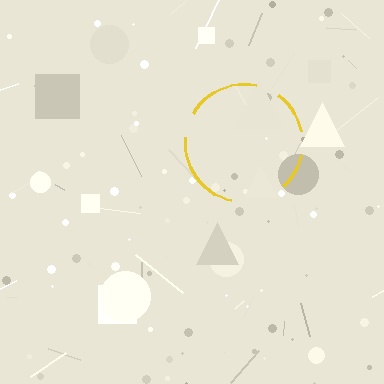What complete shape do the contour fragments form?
The contour fragments form a circle.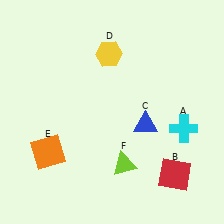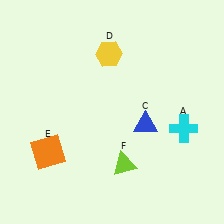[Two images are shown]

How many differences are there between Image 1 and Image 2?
There is 1 difference between the two images.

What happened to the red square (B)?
The red square (B) was removed in Image 2. It was in the bottom-right area of Image 1.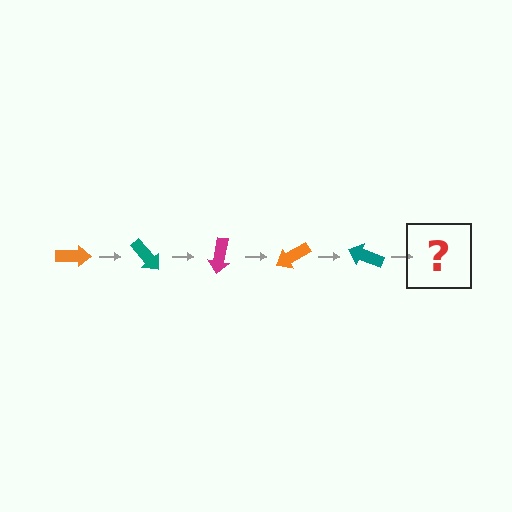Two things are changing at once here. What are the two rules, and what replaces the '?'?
The two rules are that it rotates 50 degrees each step and the color cycles through orange, teal, and magenta. The '?' should be a magenta arrow, rotated 250 degrees from the start.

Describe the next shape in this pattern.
It should be a magenta arrow, rotated 250 degrees from the start.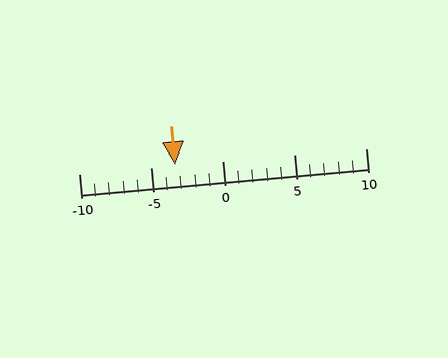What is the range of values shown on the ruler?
The ruler shows values from -10 to 10.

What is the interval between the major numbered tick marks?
The major tick marks are spaced 5 units apart.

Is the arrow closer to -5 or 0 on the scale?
The arrow is closer to -5.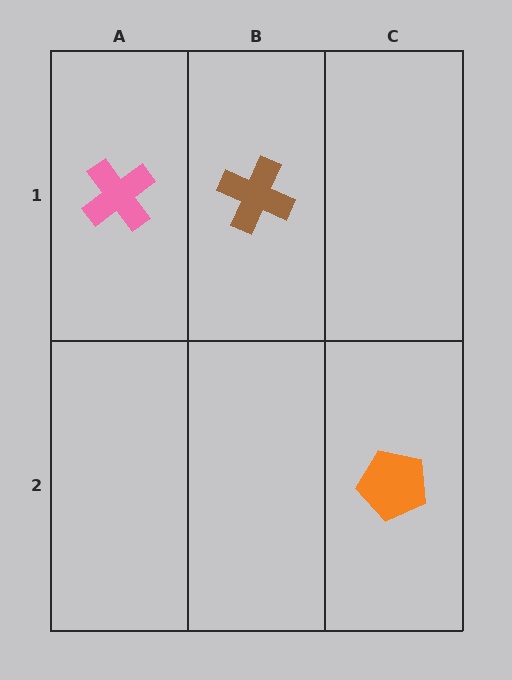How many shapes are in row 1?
2 shapes.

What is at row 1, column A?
A pink cross.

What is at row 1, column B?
A brown cross.